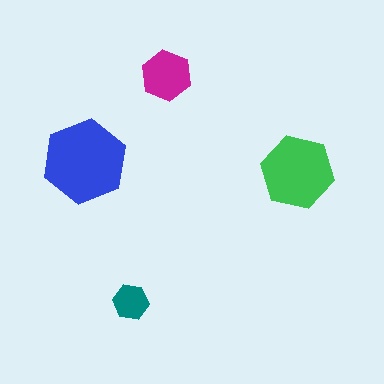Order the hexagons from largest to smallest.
the blue one, the green one, the magenta one, the teal one.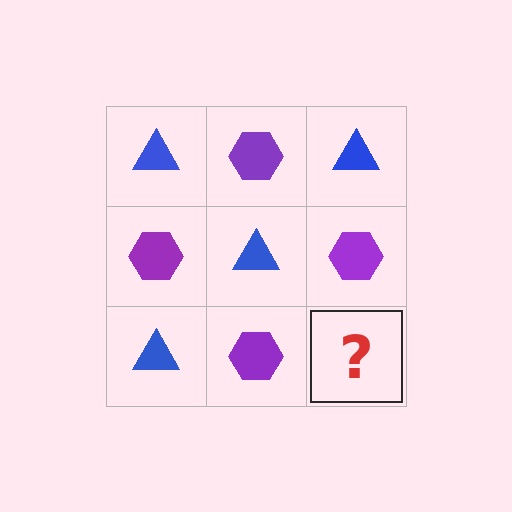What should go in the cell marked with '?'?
The missing cell should contain a blue triangle.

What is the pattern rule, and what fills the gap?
The rule is that it alternates blue triangle and purple hexagon in a checkerboard pattern. The gap should be filled with a blue triangle.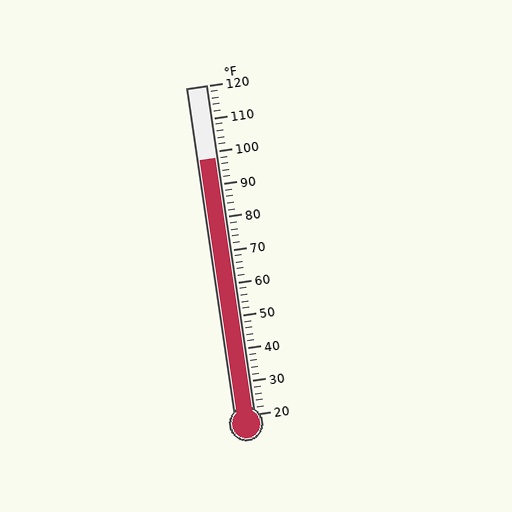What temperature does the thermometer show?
The thermometer shows approximately 98°F.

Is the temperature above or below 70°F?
The temperature is above 70°F.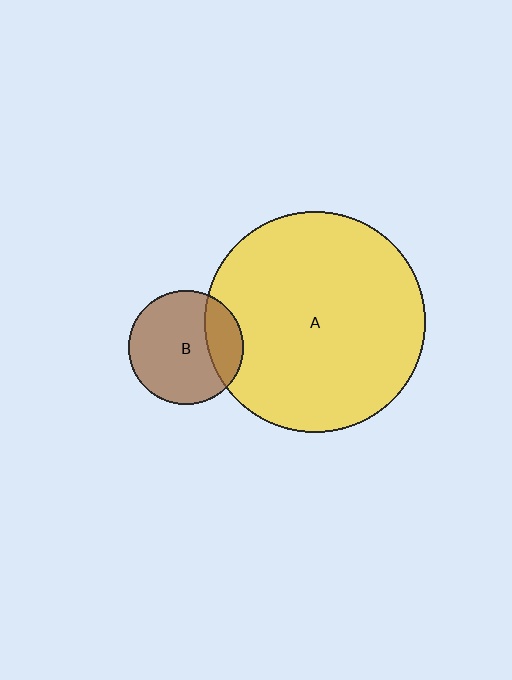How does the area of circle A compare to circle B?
Approximately 3.7 times.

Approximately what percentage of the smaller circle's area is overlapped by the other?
Approximately 25%.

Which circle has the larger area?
Circle A (yellow).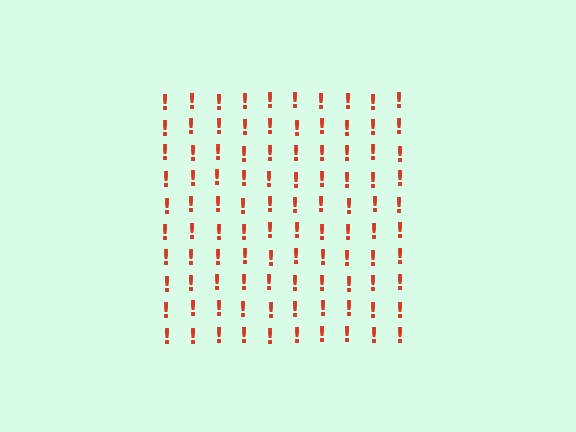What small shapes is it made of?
It is made of small exclamation marks.